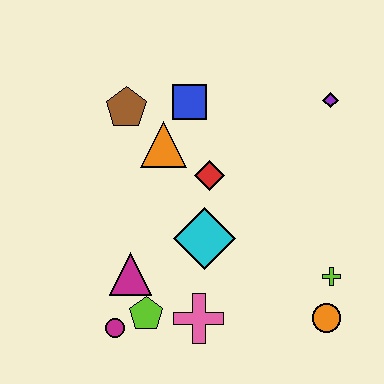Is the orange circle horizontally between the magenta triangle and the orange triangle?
No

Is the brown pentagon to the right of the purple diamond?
No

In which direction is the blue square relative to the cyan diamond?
The blue square is above the cyan diamond.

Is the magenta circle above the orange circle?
No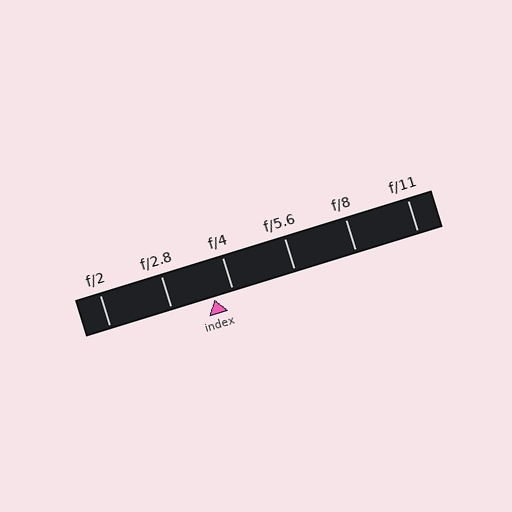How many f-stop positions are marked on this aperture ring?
There are 6 f-stop positions marked.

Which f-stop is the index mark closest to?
The index mark is closest to f/4.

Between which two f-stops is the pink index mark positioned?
The index mark is between f/2.8 and f/4.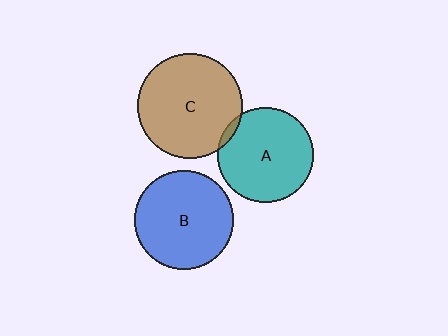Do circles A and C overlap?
Yes.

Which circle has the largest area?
Circle C (brown).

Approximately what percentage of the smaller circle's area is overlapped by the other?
Approximately 5%.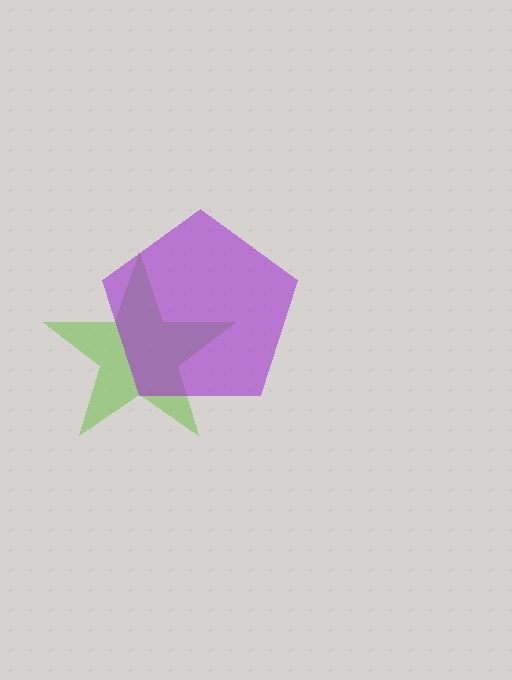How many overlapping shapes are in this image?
There are 2 overlapping shapes in the image.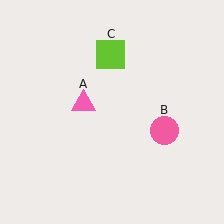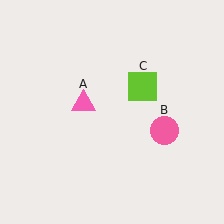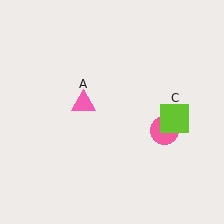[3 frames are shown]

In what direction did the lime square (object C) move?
The lime square (object C) moved down and to the right.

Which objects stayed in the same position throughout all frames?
Pink triangle (object A) and pink circle (object B) remained stationary.